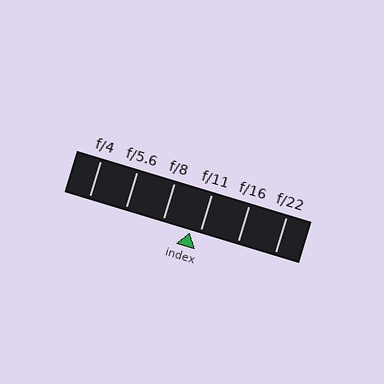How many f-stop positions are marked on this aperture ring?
There are 6 f-stop positions marked.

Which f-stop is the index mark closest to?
The index mark is closest to f/11.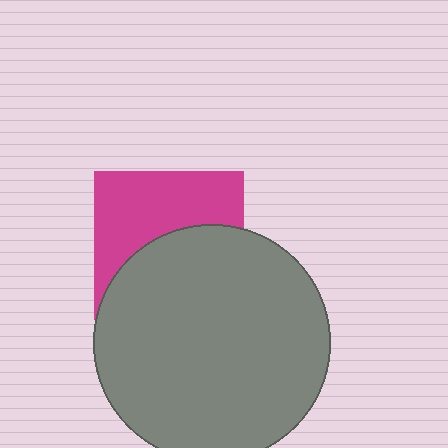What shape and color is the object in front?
The object in front is a gray circle.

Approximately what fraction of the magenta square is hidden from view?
Roughly 51% of the magenta square is hidden behind the gray circle.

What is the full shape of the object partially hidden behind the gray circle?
The partially hidden object is a magenta square.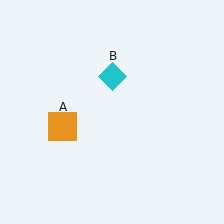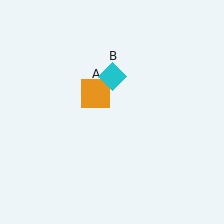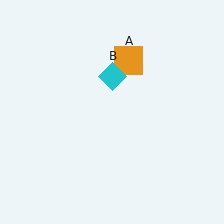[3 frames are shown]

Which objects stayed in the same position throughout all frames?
Cyan diamond (object B) remained stationary.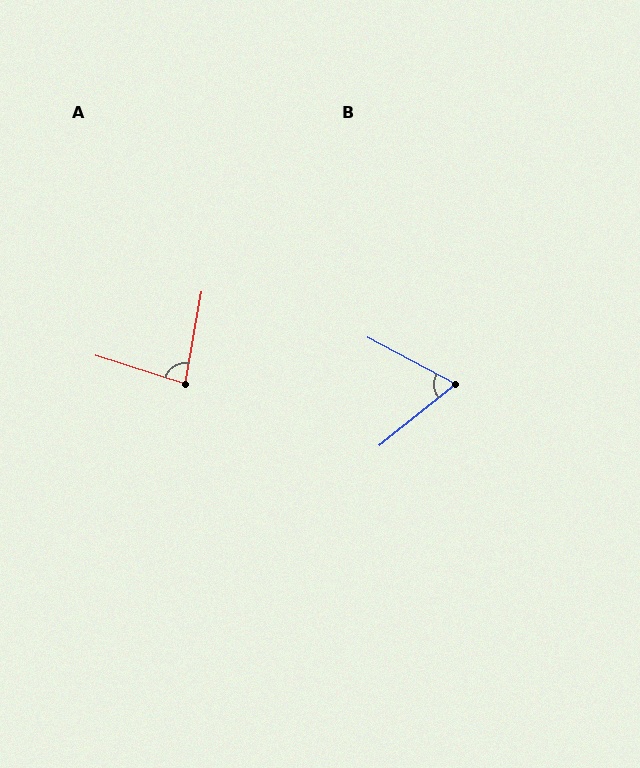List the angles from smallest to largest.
B (67°), A (82°).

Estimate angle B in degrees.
Approximately 67 degrees.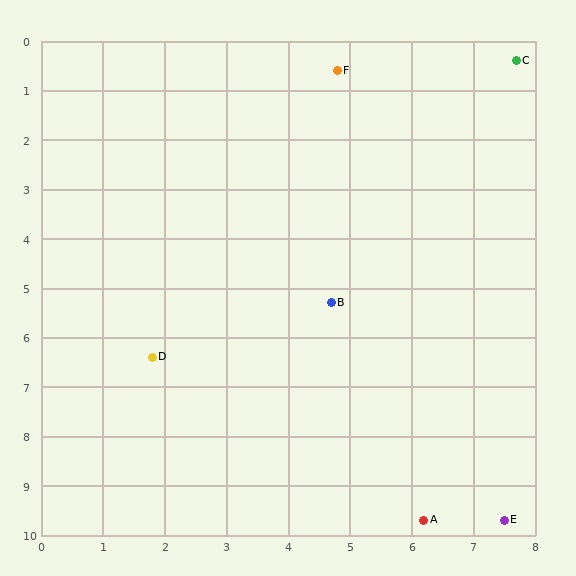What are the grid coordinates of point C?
Point C is at approximately (7.7, 0.4).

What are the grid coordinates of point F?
Point F is at approximately (4.8, 0.6).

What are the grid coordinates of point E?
Point E is at approximately (7.5, 9.7).